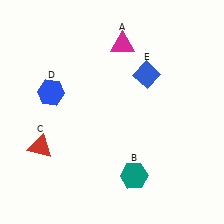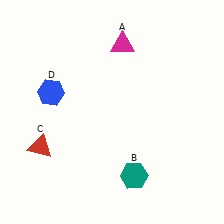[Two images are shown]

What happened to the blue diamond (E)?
The blue diamond (E) was removed in Image 2. It was in the top-right area of Image 1.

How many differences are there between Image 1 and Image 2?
There is 1 difference between the two images.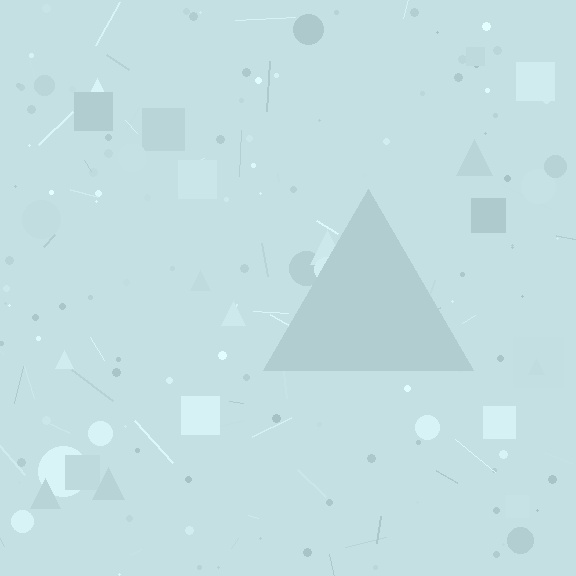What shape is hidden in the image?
A triangle is hidden in the image.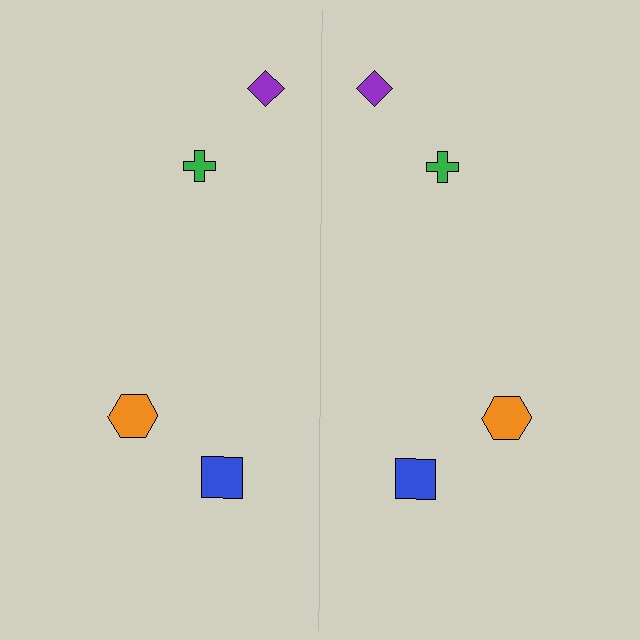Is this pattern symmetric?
Yes, this pattern has bilateral (reflection) symmetry.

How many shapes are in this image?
There are 8 shapes in this image.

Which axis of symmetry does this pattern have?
The pattern has a vertical axis of symmetry running through the center of the image.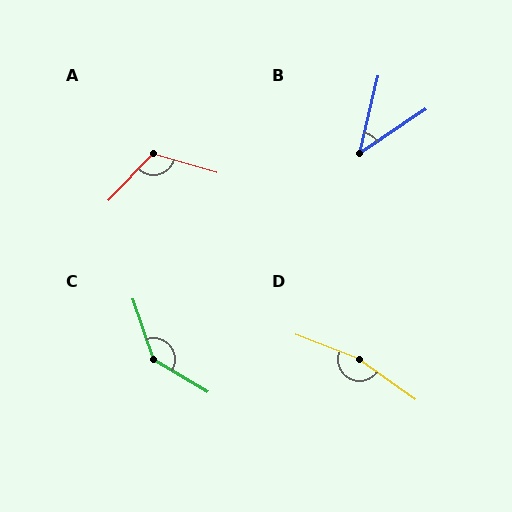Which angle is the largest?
D, at approximately 165 degrees.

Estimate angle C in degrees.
Approximately 139 degrees.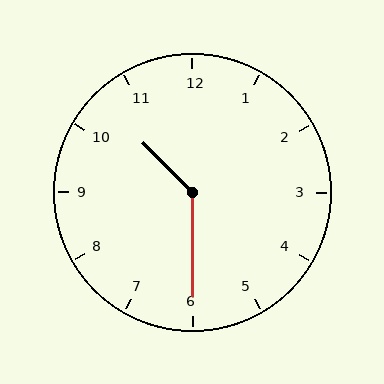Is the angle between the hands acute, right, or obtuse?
It is obtuse.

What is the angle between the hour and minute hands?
Approximately 135 degrees.